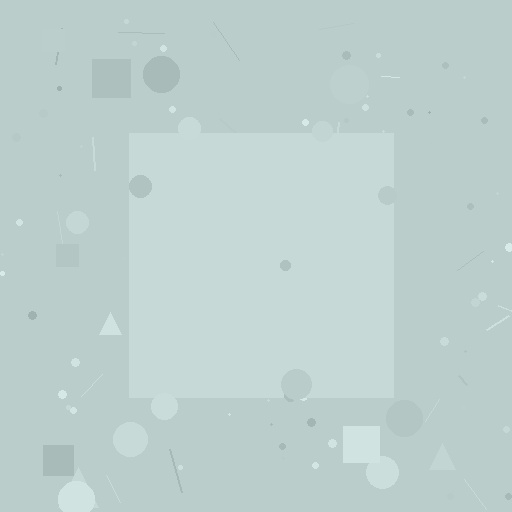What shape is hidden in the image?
A square is hidden in the image.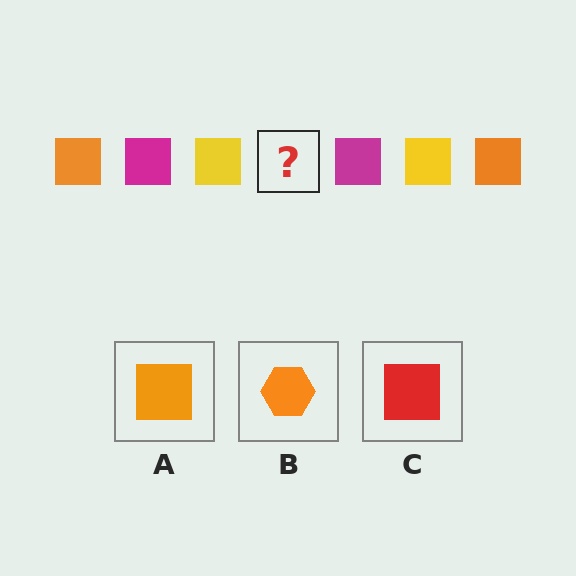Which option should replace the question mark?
Option A.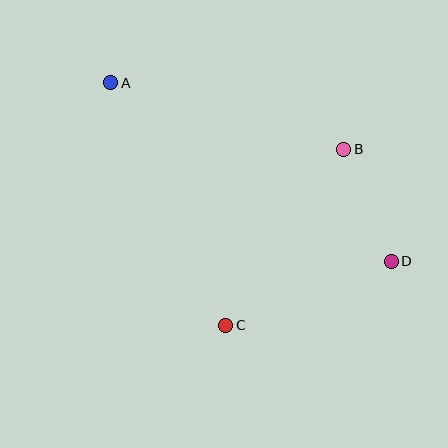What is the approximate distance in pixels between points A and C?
The distance between A and C is approximately 269 pixels.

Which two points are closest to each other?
Points B and D are closest to each other.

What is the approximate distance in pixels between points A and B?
The distance between A and B is approximately 243 pixels.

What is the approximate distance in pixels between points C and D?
The distance between C and D is approximately 177 pixels.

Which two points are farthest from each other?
Points A and D are farthest from each other.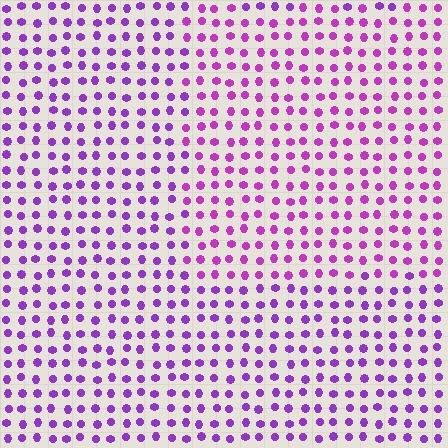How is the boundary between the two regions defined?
The boundary is defined purely by a slight shift in hue (about 21 degrees). Spacing, size, and orientation are identical on both sides.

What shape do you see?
I see a rectangle.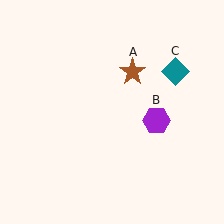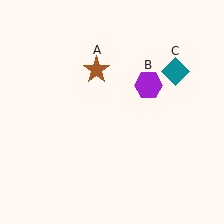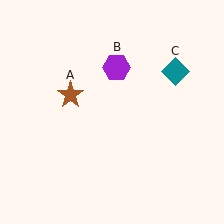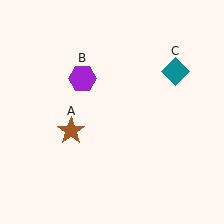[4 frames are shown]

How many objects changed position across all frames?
2 objects changed position: brown star (object A), purple hexagon (object B).